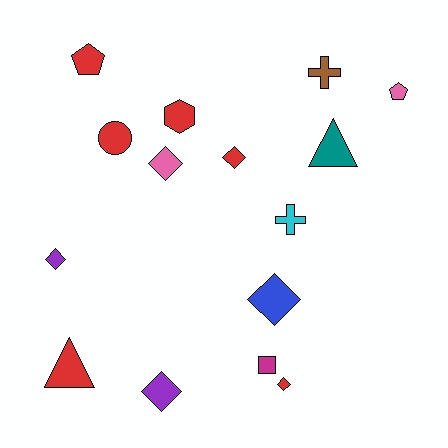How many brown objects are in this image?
There is 1 brown object.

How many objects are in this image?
There are 15 objects.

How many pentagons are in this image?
There are 2 pentagons.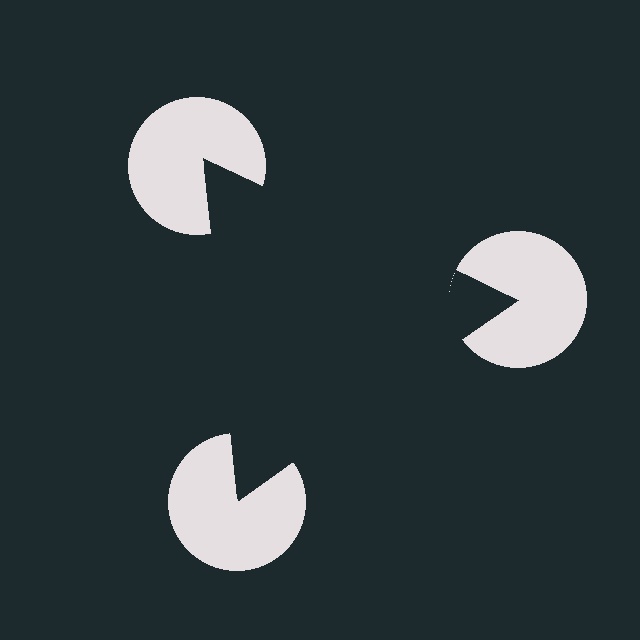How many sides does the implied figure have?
3 sides.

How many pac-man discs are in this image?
There are 3 — one at each vertex of the illusory triangle.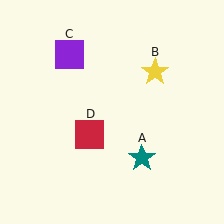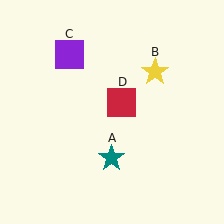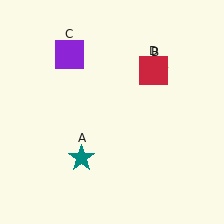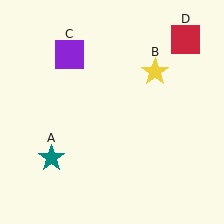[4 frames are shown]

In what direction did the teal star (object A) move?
The teal star (object A) moved left.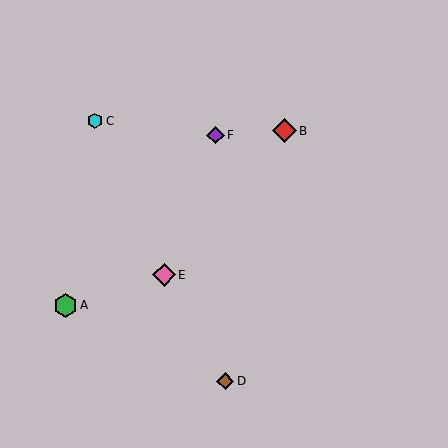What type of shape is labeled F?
Shape F is a purple diamond.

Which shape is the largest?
The green hexagon (labeled A) is the largest.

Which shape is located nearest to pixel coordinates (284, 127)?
The red diamond (labeled B) at (284, 131) is nearest to that location.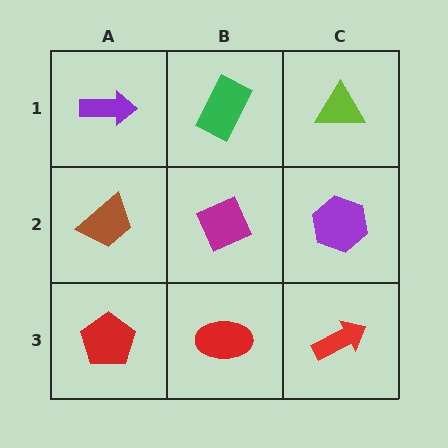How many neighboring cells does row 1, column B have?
3.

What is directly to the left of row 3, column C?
A red ellipse.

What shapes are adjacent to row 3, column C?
A purple hexagon (row 2, column C), a red ellipse (row 3, column B).